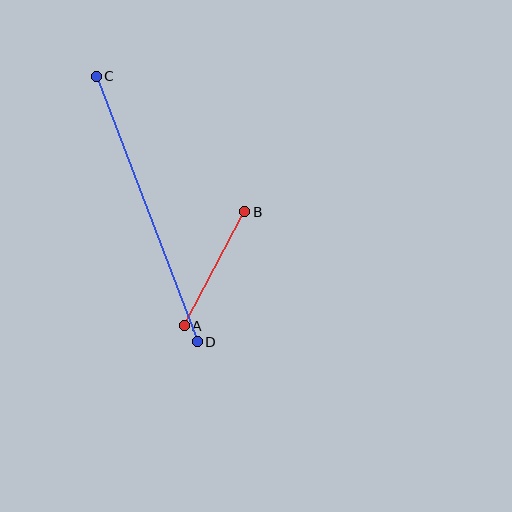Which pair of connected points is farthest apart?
Points C and D are farthest apart.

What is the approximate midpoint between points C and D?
The midpoint is at approximately (147, 209) pixels.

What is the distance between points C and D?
The distance is approximately 284 pixels.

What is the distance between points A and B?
The distance is approximately 129 pixels.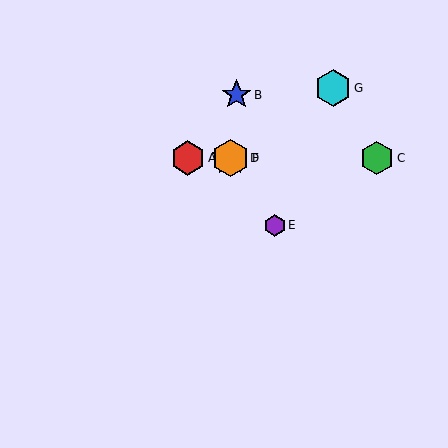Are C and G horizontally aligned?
No, C is at y≈158 and G is at y≈88.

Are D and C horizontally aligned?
Yes, both are at y≈158.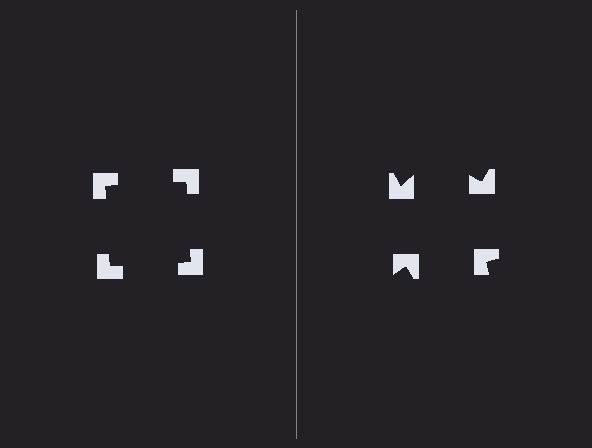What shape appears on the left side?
An illusory square.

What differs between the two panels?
The notched squares are positioned identically on both sides; only the wedge orientations differ. On the left they align to a square; on the right they are misaligned.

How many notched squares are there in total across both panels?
8 — 4 on each side.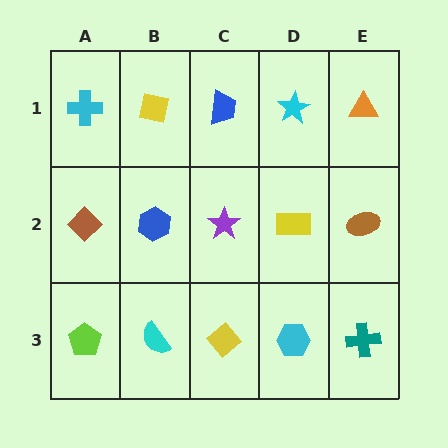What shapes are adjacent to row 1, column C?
A purple star (row 2, column C), a yellow square (row 1, column B), a cyan star (row 1, column D).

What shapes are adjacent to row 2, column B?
A yellow square (row 1, column B), a cyan semicircle (row 3, column B), a brown diamond (row 2, column A), a purple star (row 2, column C).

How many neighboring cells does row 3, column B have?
3.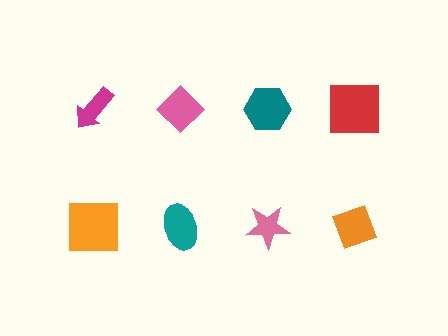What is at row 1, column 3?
A teal hexagon.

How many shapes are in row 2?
4 shapes.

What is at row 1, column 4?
A red square.